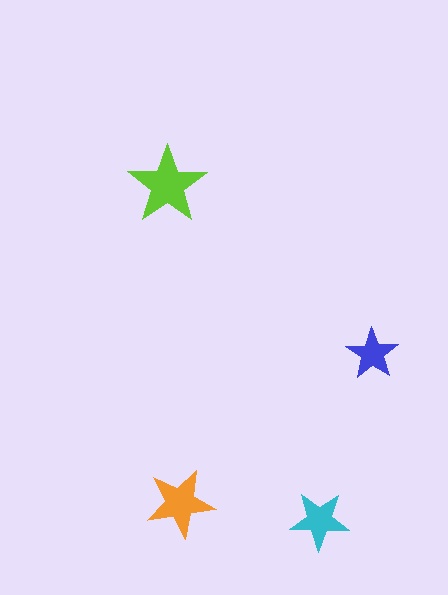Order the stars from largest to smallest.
the lime one, the orange one, the cyan one, the blue one.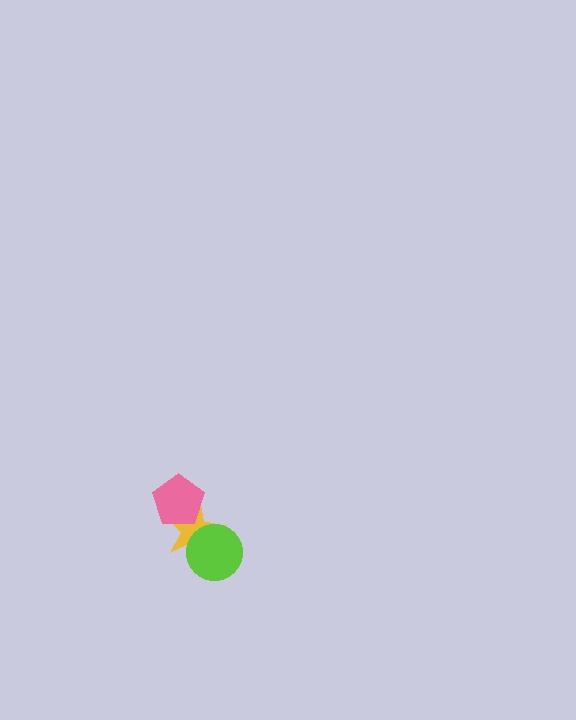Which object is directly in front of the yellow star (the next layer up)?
The pink pentagon is directly in front of the yellow star.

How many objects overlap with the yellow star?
2 objects overlap with the yellow star.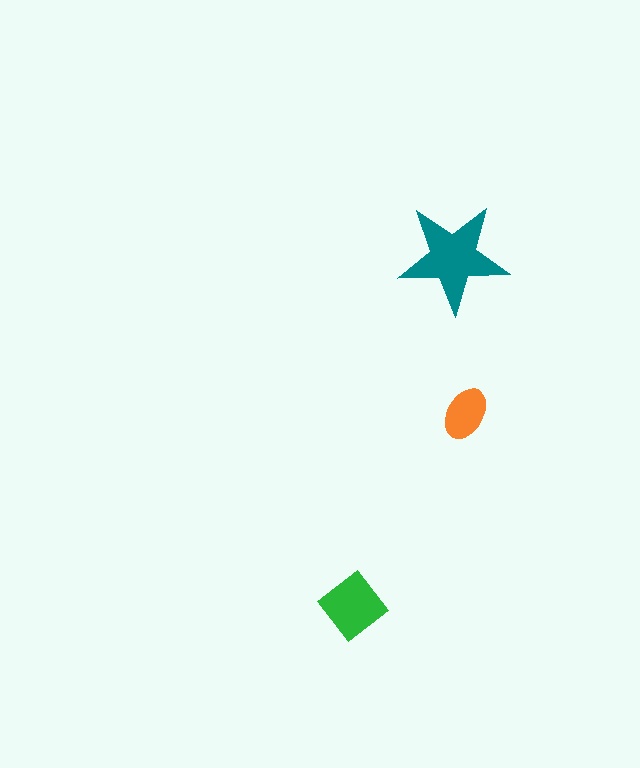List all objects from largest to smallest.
The teal star, the green diamond, the orange ellipse.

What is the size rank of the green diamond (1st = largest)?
2nd.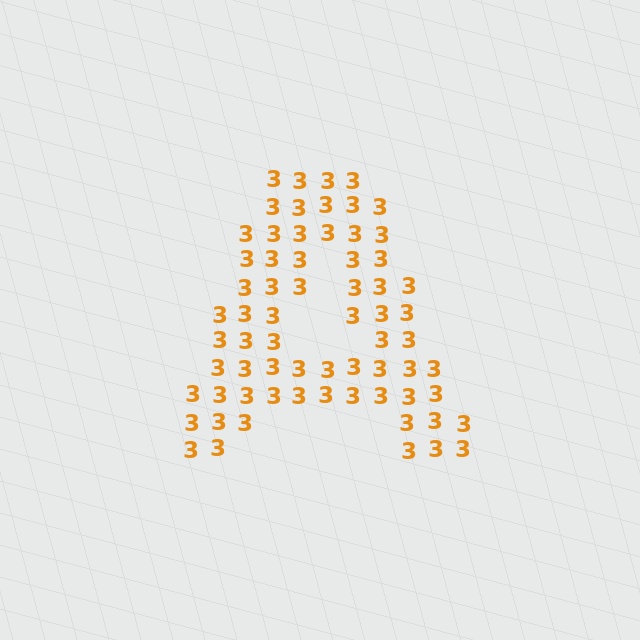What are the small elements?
The small elements are digit 3's.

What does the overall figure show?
The overall figure shows the letter A.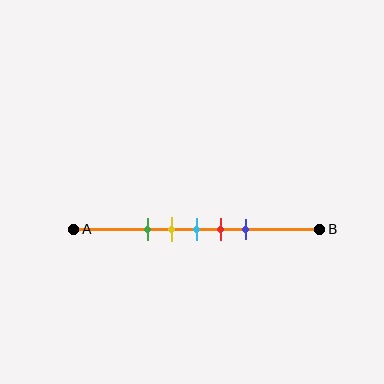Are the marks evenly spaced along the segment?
Yes, the marks are approximately evenly spaced.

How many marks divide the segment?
There are 5 marks dividing the segment.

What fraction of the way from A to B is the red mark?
The red mark is approximately 60% (0.6) of the way from A to B.